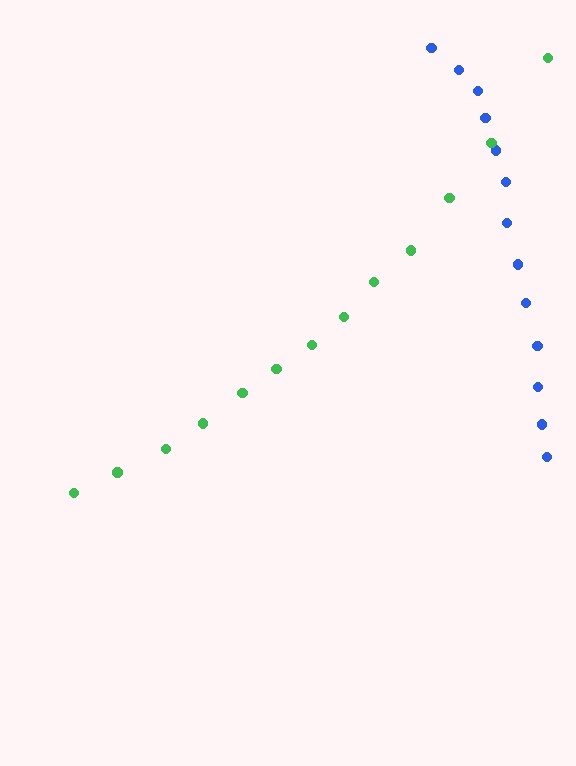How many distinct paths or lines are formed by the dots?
There are 2 distinct paths.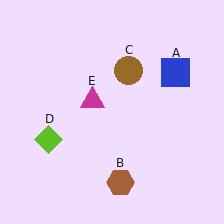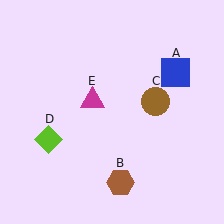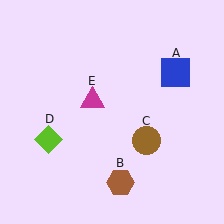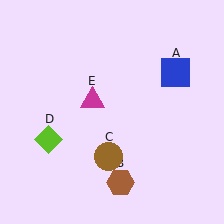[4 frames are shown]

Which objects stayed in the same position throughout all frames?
Blue square (object A) and brown hexagon (object B) and lime diamond (object D) and magenta triangle (object E) remained stationary.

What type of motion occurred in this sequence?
The brown circle (object C) rotated clockwise around the center of the scene.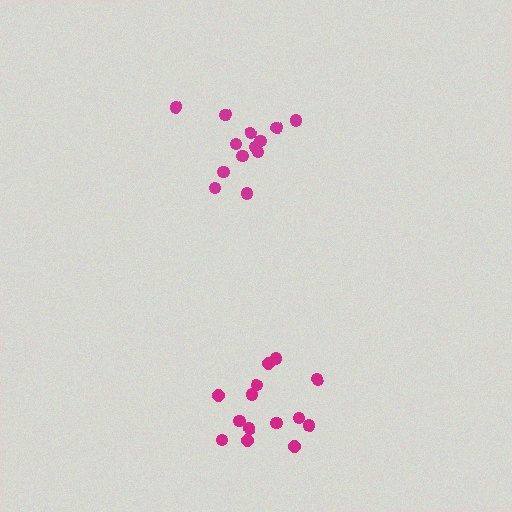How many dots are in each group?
Group 1: 13 dots, Group 2: 14 dots (27 total).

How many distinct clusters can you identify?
There are 2 distinct clusters.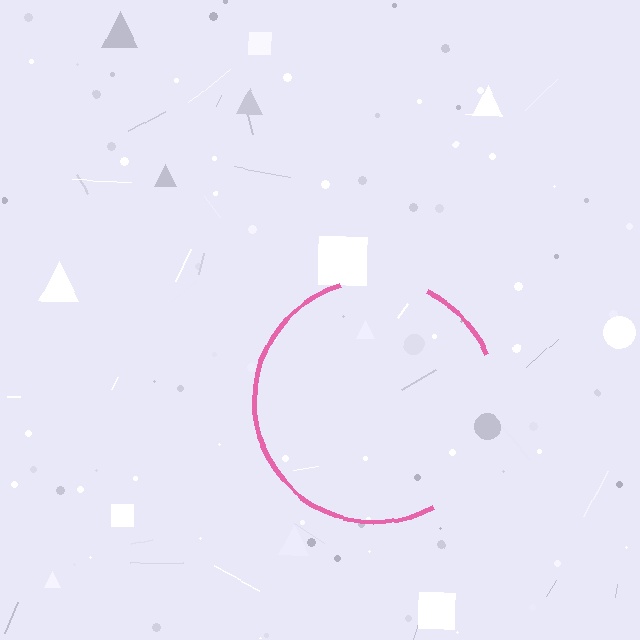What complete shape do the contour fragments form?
The contour fragments form a circle.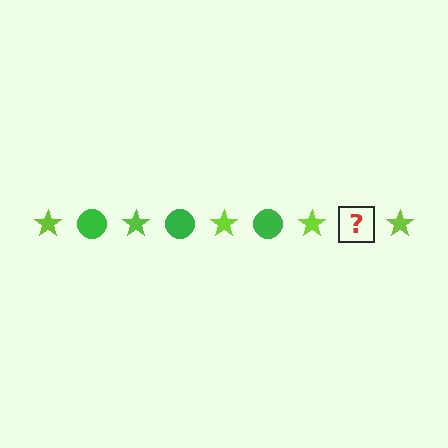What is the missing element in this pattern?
The missing element is a green circle.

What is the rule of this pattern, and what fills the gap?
The rule is that the pattern alternates between lime star and green circle. The gap should be filled with a green circle.